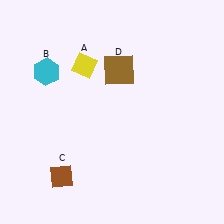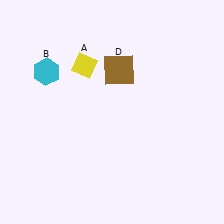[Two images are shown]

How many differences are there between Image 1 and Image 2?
There is 1 difference between the two images.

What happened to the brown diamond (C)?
The brown diamond (C) was removed in Image 2. It was in the bottom-left area of Image 1.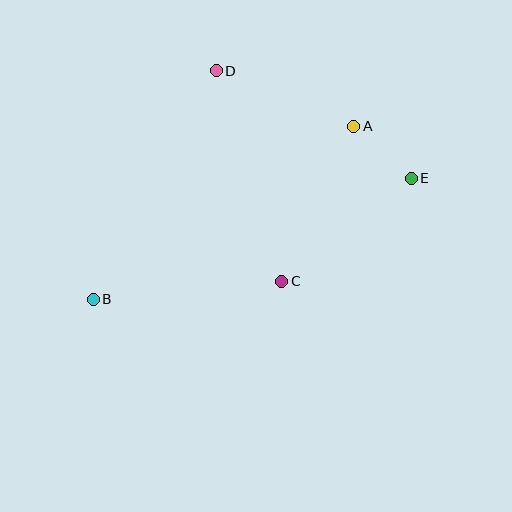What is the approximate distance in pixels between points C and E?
The distance between C and E is approximately 166 pixels.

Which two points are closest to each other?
Points A and E are closest to each other.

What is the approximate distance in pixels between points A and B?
The distance between A and B is approximately 312 pixels.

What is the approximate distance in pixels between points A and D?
The distance between A and D is approximately 148 pixels.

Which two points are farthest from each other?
Points B and E are farthest from each other.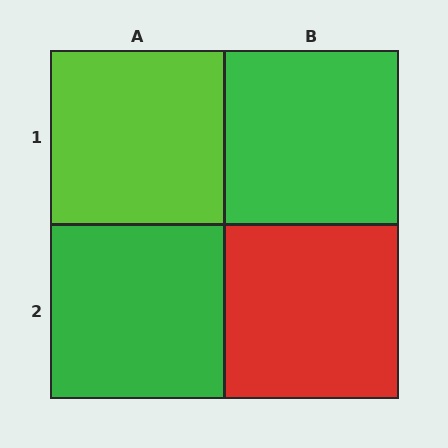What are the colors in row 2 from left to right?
Green, red.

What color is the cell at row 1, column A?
Lime.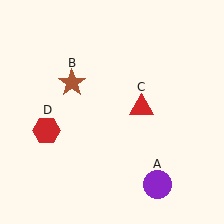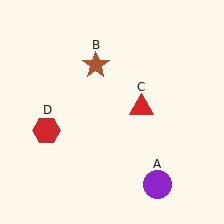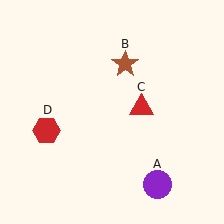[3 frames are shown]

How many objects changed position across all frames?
1 object changed position: brown star (object B).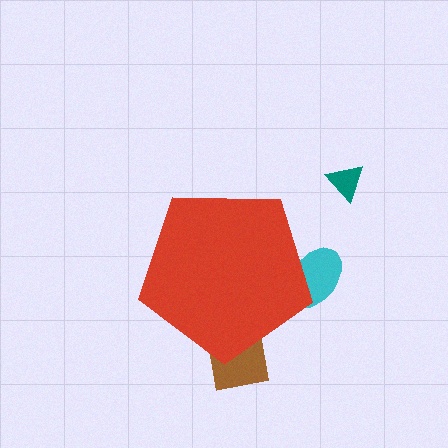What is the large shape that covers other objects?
A red pentagon.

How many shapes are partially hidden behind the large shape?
2 shapes are partially hidden.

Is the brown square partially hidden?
Yes, the brown square is partially hidden behind the red pentagon.